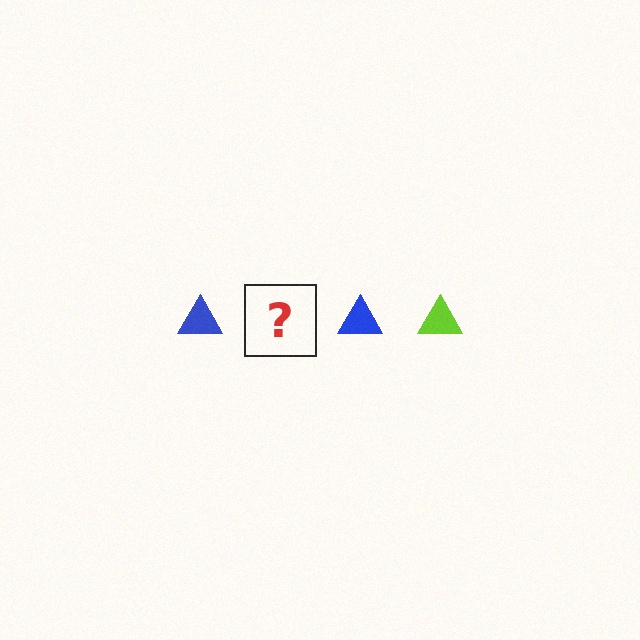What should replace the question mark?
The question mark should be replaced with a lime triangle.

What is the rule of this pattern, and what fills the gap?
The rule is that the pattern cycles through blue, lime triangles. The gap should be filled with a lime triangle.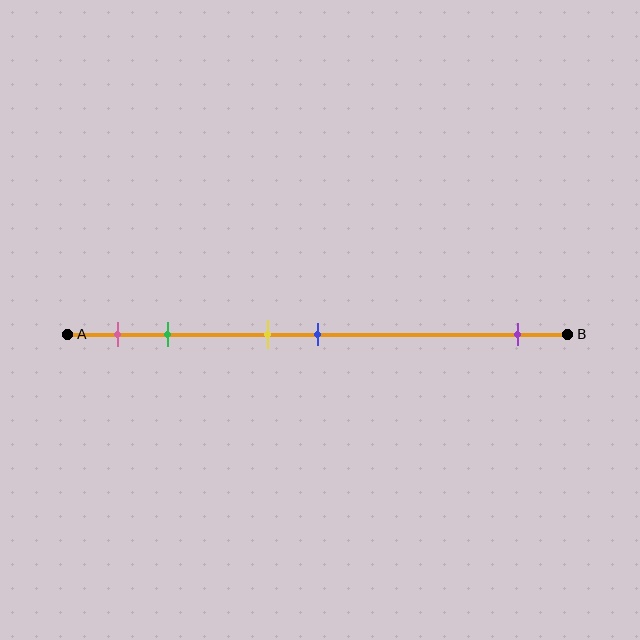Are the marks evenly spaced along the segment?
No, the marks are not evenly spaced.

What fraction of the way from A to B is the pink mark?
The pink mark is approximately 10% (0.1) of the way from A to B.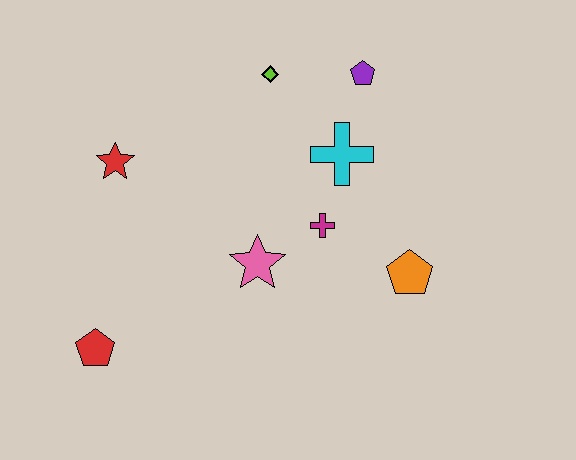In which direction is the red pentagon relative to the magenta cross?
The red pentagon is to the left of the magenta cross.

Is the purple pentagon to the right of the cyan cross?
Yes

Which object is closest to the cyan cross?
The magenta cross is closest to the cyan cross.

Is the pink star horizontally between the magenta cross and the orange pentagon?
No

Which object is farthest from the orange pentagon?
The red pentagon is farthest from the orange pentagon.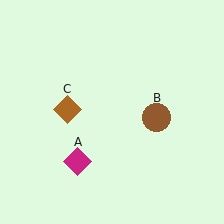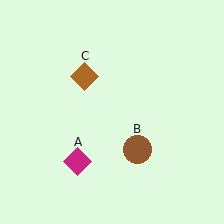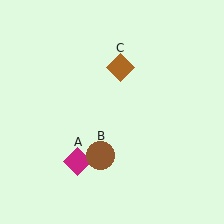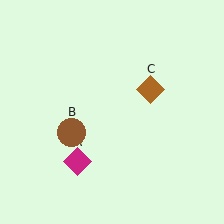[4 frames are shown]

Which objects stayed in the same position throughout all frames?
Magenta diamond (object A) remained stationary.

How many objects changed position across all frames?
2 objects changed position: brown circle (object B), brown diamond (object C).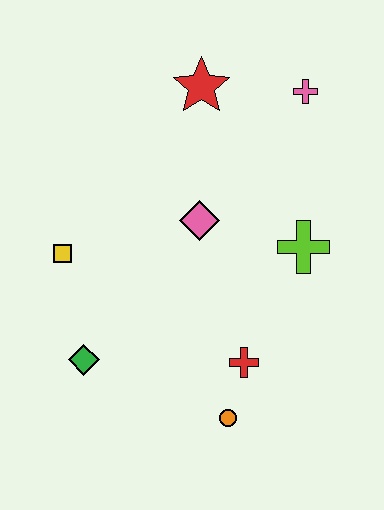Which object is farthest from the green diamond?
The pink cross is farthest from the green diamond.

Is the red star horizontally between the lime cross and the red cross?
No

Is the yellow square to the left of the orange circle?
Yes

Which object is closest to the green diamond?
The yellow square is closest to the green diamond.